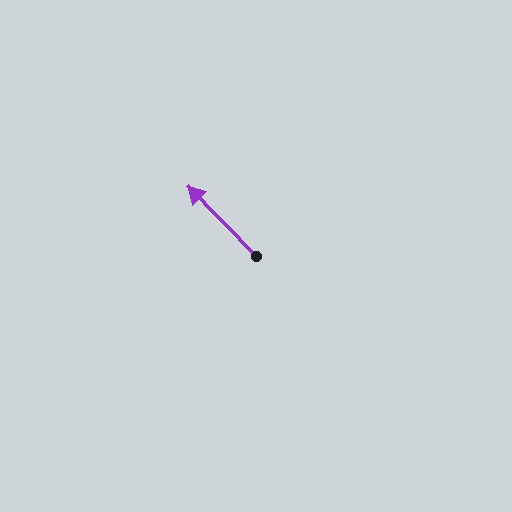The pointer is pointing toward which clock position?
Roughly 11 o'clock.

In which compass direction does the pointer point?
Northwest.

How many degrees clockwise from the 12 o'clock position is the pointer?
Approximately 316 degrees.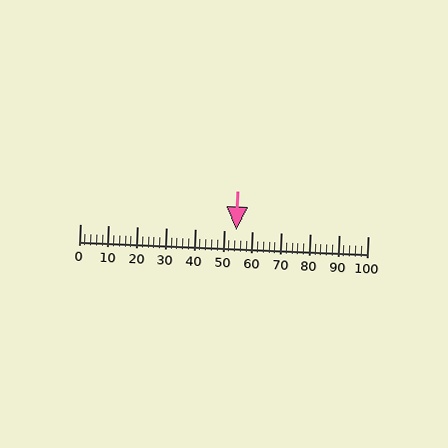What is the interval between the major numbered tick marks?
The major tick marks are spaced 10 units apart.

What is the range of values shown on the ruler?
The ruler shows values from 0 to 100.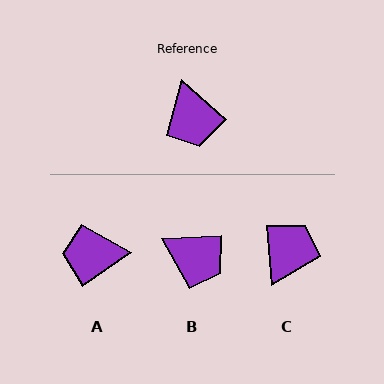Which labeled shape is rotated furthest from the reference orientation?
C, about 135 degrees away.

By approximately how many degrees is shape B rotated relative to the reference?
Approximately 44 degrees counter-clockwise.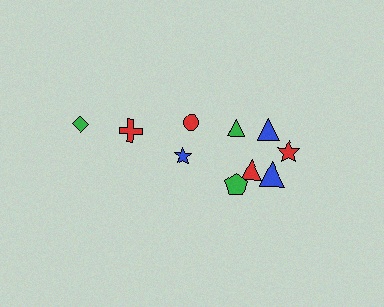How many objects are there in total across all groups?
There are 10 objects.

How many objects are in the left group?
There are 4 objects.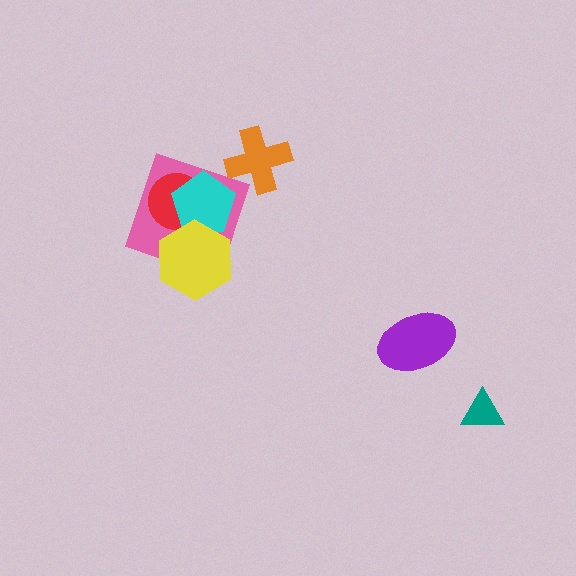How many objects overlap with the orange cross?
0 objects overlap with the orange cross.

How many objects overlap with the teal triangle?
0 objects overlap with the teal triangle.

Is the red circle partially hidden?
Yes, it is partially covered by another shape.